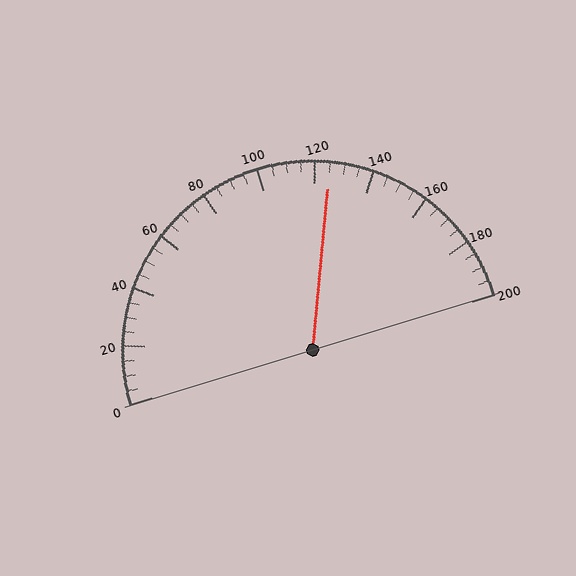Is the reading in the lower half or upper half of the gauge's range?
The reading is in the upper half of the range (0 to 200).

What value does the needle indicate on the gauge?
The needle indicates approximately 125.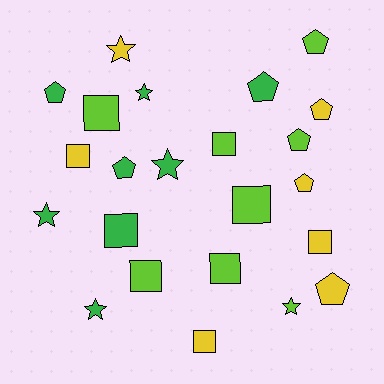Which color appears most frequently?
Lime, with 8 objects.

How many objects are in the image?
There are 23 objects.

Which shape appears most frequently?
Square, with 9 objects.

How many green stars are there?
There are 4 green stars.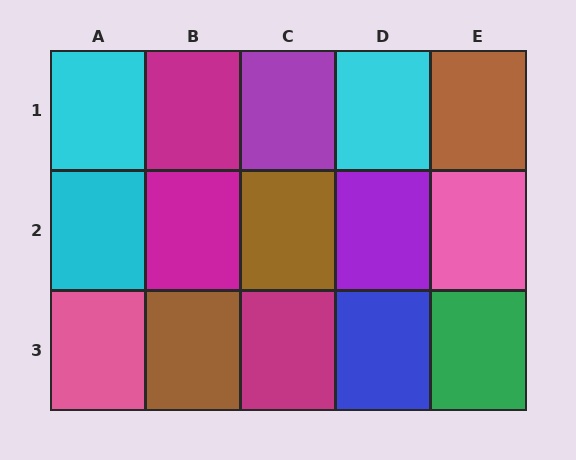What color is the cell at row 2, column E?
Pink.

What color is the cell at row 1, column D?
Cyan.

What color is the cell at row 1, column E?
Brown.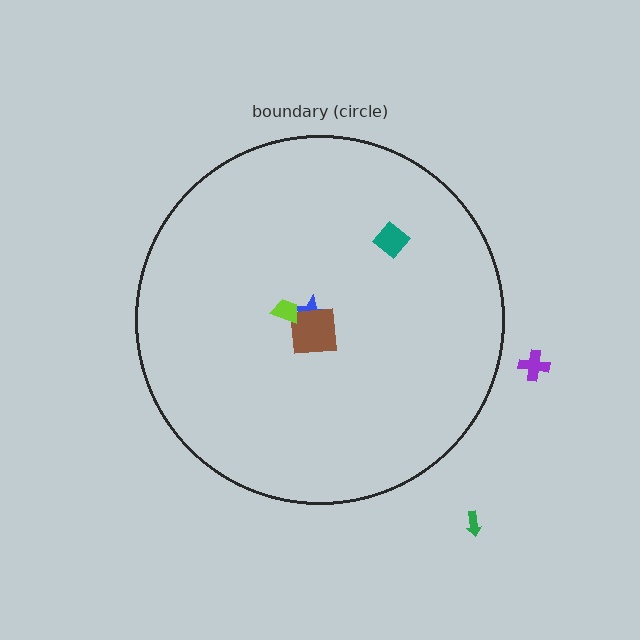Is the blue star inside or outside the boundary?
Inside.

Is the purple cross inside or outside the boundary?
Outside.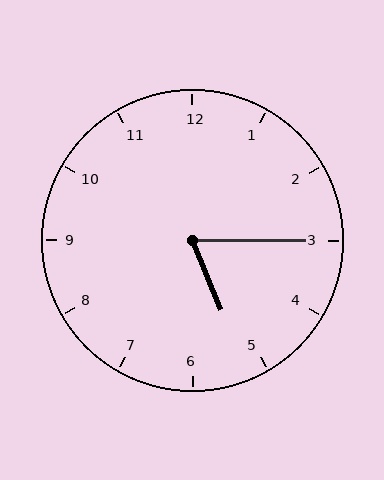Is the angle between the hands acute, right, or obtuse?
It is acute.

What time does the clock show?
5:15.